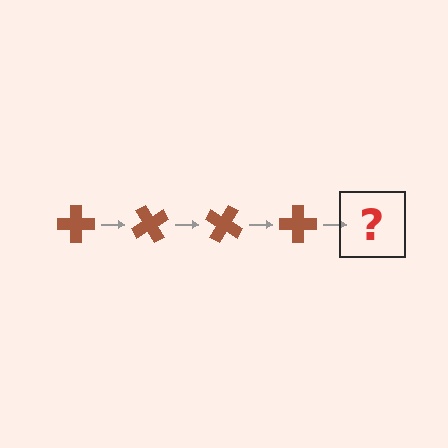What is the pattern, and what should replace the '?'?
The pattern is that the cross rotates 60 degrees each step. The '?' should be a brown cross rotated 240 degrees.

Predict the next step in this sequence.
The next step is a brown cross rotated 240 degrees.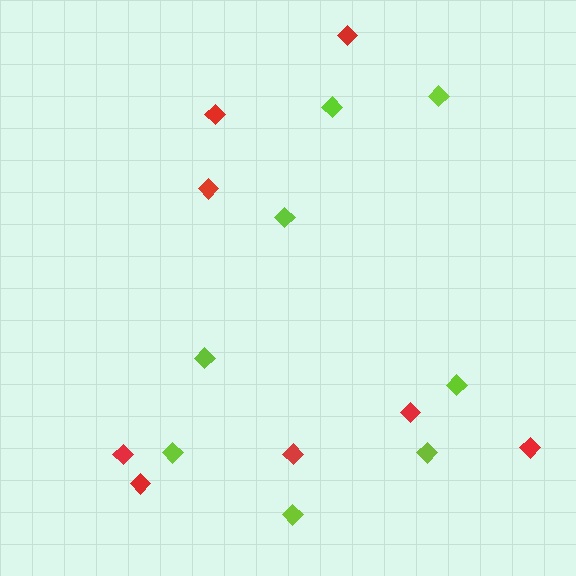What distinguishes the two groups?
There are 2 groups: one group of lime diamonds (8) and one group of red diamonds (8).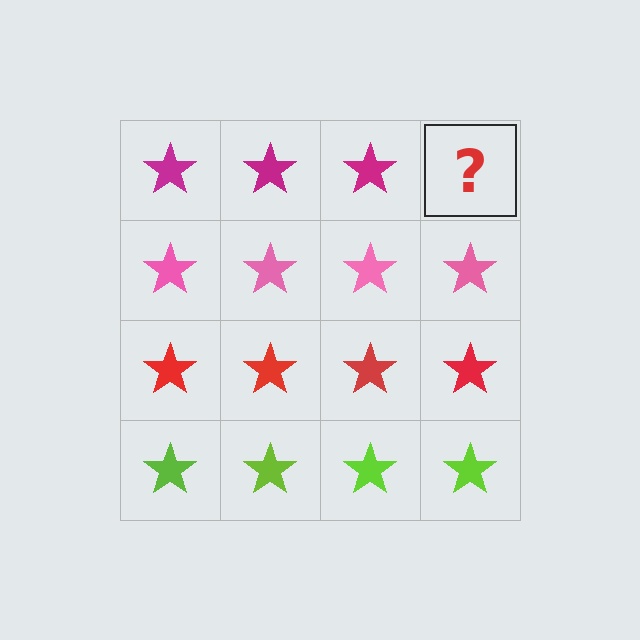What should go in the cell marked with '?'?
The missing cell should contain a magenta star.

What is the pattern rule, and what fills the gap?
The rule is that each row has a consistent color. The gap should be filled with a magenta star.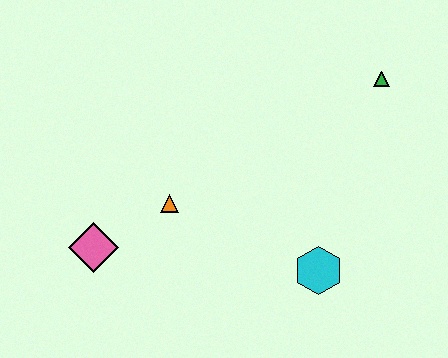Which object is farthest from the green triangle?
The pink diamond is farthest from the green triangle.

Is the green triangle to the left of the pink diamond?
No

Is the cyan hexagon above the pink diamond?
No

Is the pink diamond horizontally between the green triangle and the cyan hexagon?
No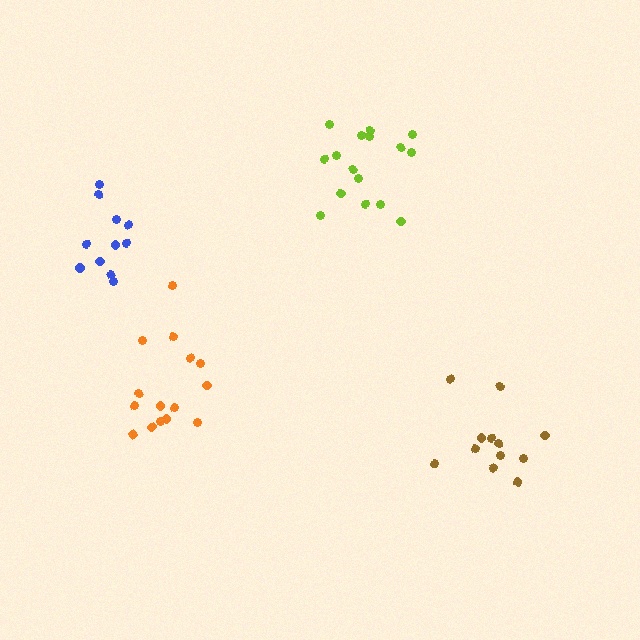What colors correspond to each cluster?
The clusters are colored: blue, lime, orange, brown.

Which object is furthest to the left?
The blue cluster is leftmost.